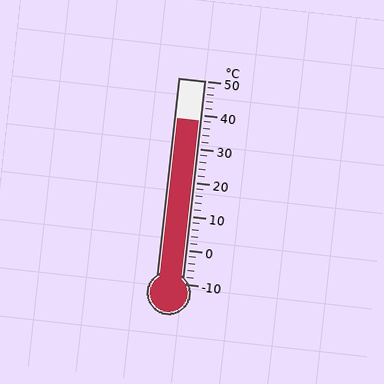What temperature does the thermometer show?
The thermometer shows approximately 38°C.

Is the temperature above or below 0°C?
The temperature is above 0°C.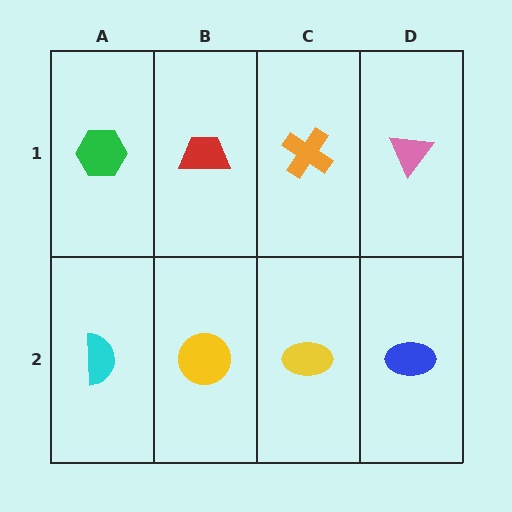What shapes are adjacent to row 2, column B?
A red trapezoid (row 1, column B), a cyan semicircle (row 2, column A), a yellow ellipse (row 2, column C).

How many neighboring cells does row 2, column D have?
2.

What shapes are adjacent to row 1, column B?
A yellow circle (row 2, column B), a green hexagon (row 1, column A), an orange cross (row 1, column C).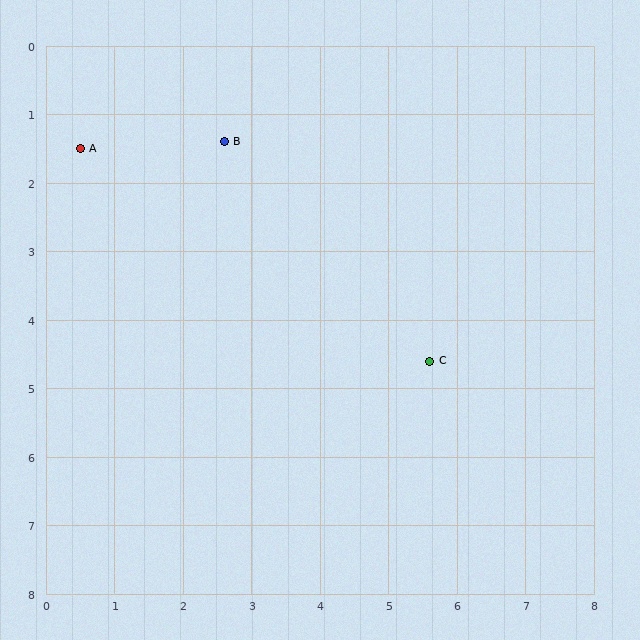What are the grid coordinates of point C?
Point C is at approximately (5.6, 4.6).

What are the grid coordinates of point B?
Point B is at approximately (2.6, 1.4).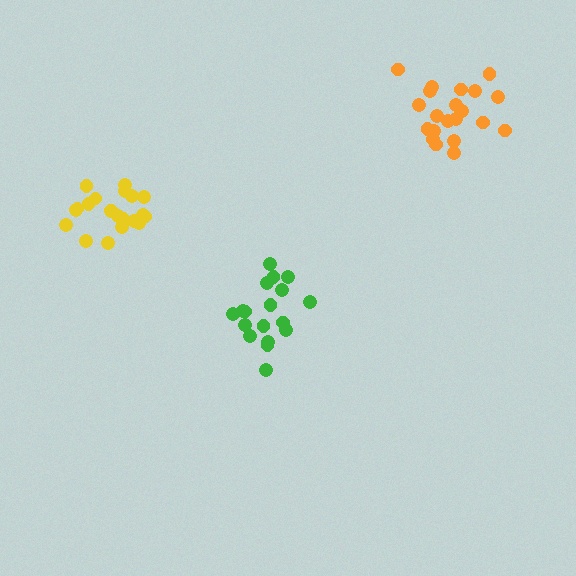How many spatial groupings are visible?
There are 3 spatial groupings.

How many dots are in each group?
Group 1: 18 dots, Group 2: 21 dots, Group 3: 21 dots (60 total).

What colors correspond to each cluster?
The clusters are colored: green, yellow, orange.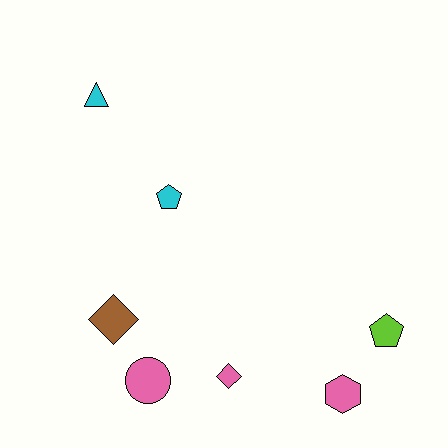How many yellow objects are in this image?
There are no yellow objects.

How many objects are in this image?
There are 7 objects.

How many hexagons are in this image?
There is 1 hexagon.